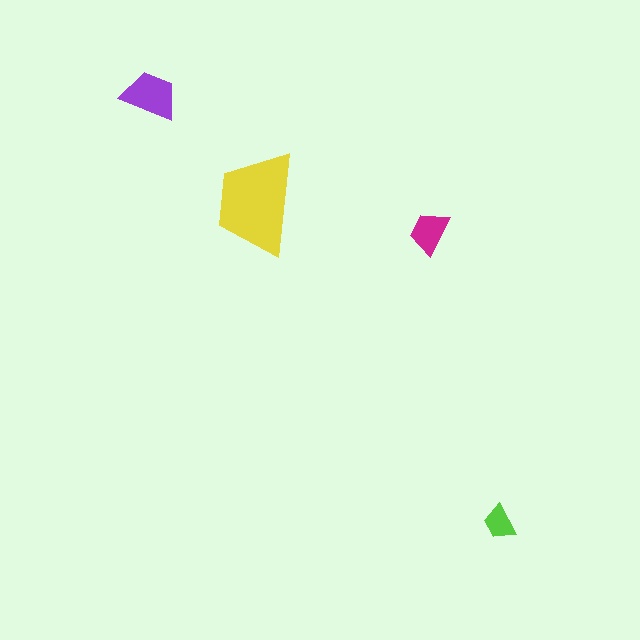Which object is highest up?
The purple trapezoid is topmost.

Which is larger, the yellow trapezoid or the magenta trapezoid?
The yellow one.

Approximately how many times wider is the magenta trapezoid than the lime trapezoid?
About 1.5 times wider.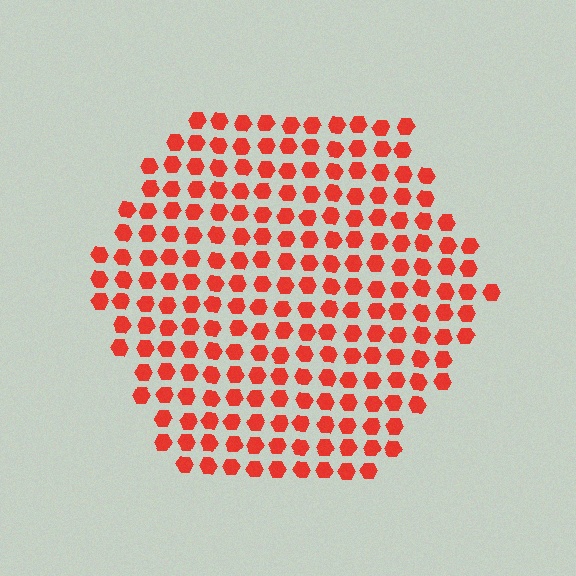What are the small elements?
The small elements are hexagons.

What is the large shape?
The large shape is a hexagon.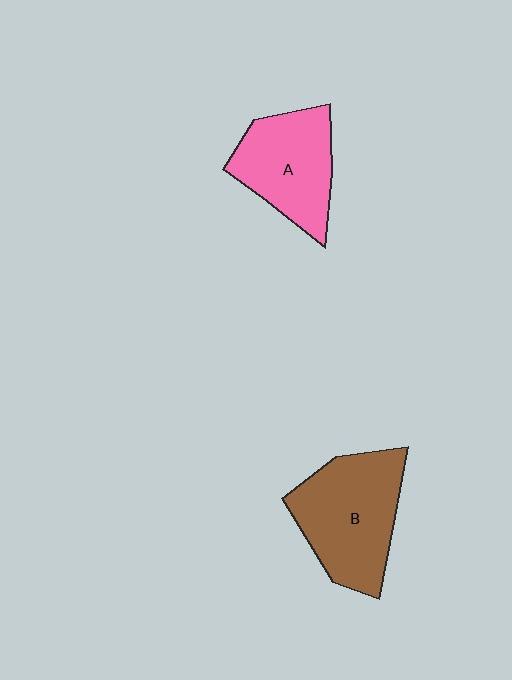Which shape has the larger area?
Shape B (brown).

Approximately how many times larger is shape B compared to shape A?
Approximately 1.2 times.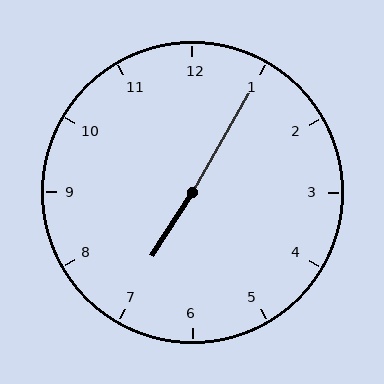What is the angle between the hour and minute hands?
Approximately 178 degrees.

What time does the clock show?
7:05.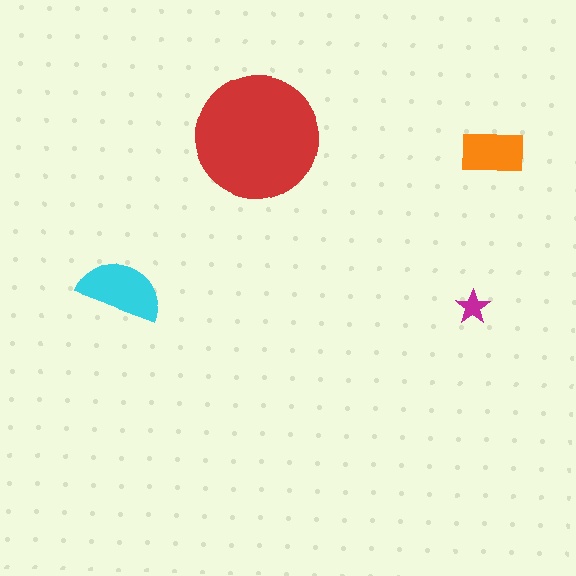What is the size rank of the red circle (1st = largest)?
1st.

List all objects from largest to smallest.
The red circle, the cyan semicircle, the orange rectangle, the magenta star.